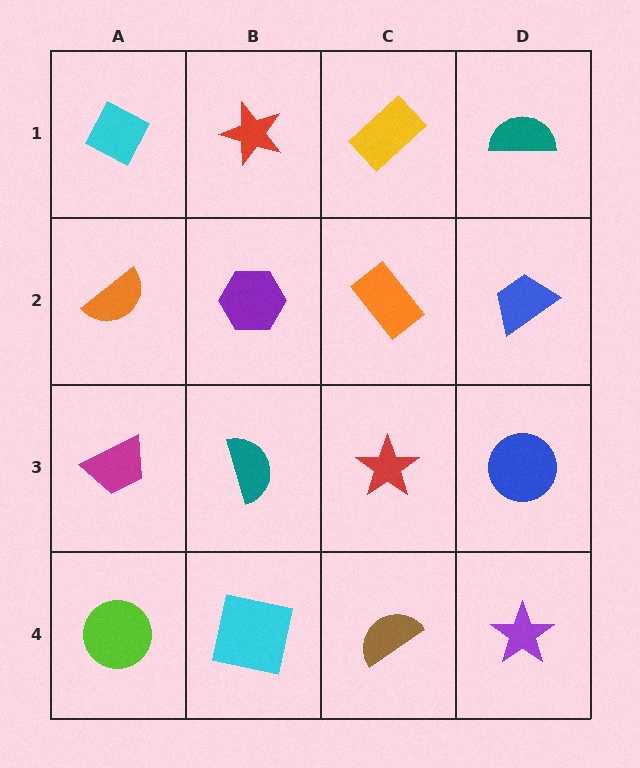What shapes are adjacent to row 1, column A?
An orange semicircle (row 2, column A), a red star (row 1, column B).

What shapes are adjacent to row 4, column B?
A teal semicircle (row 3, column B), a lime circle (row 4, column A), a brown semicircle (row 4, column C).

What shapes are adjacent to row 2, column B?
A red star (row 1, column B), a teal semicircle (row 3, column B), an orange semicircle (row 2, column A), an orange rectangle (row 2, column C).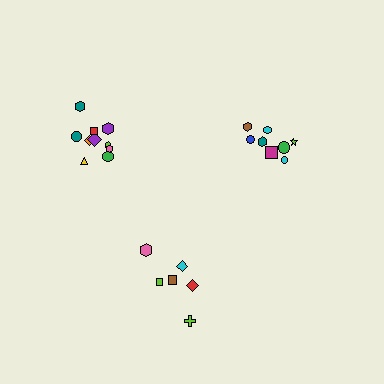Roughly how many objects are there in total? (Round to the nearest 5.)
Roughly 25 objects in total.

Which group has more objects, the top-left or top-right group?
The top-left group.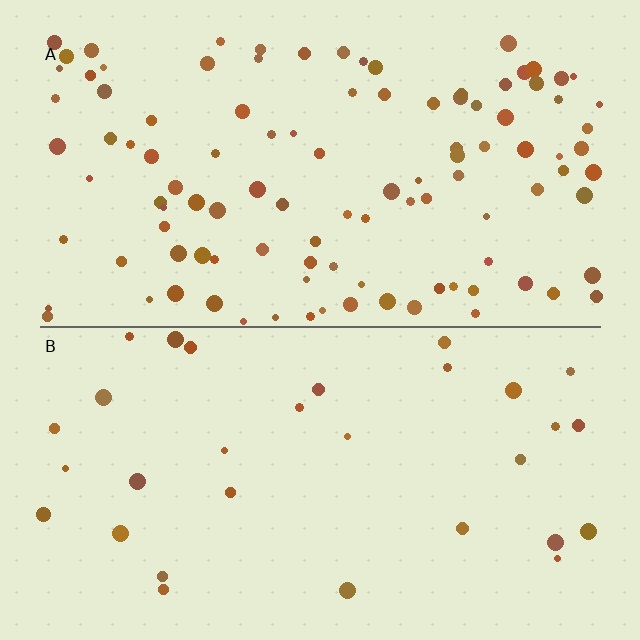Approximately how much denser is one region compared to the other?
Approximately 3.5× — region A over region B.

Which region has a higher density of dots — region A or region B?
A (the top).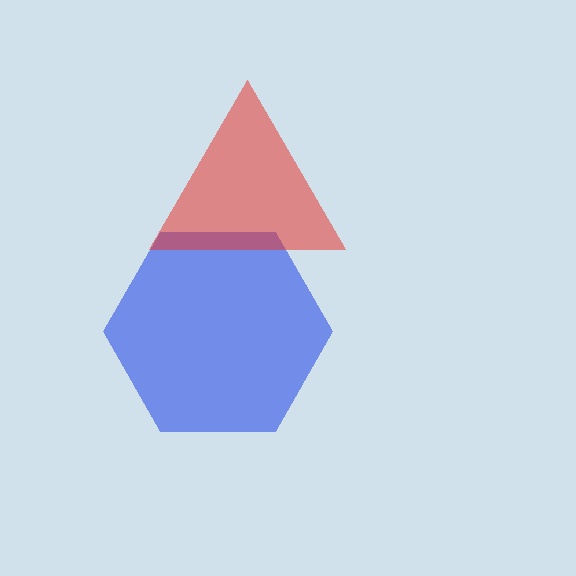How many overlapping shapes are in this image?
There are 2 overlapping shapes in the image.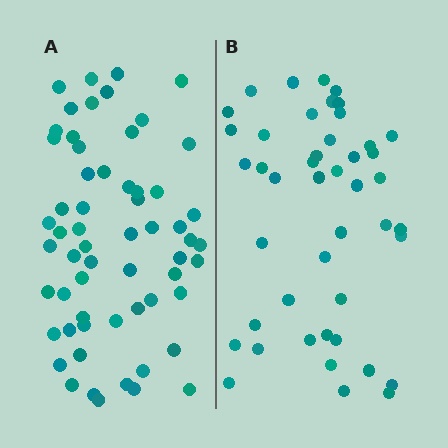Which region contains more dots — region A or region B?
Region A (the left region) has more dots.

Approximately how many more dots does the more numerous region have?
Region A has approximately 15 more dots than region B.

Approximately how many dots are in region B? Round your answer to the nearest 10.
About 40 dots. (The exact count is 45, which rounds to 40.)